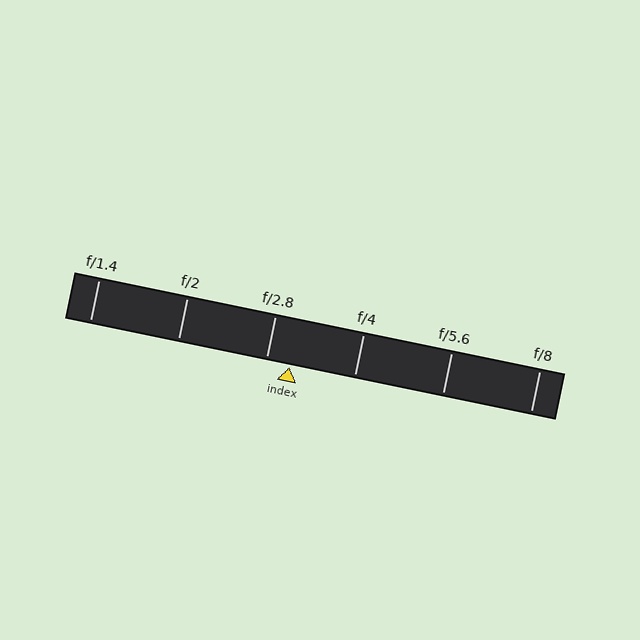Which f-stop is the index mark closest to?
The index mark is closest to f/2.8.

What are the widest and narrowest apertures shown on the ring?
The widest aperture shown is f/1.4 and the narrowest is f/8.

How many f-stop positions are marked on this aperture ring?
There are 6 f-stop positions marked.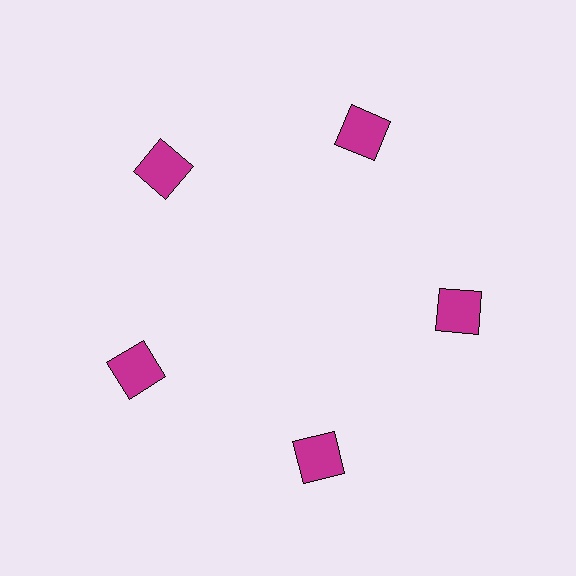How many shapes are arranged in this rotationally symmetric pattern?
There are 5 shapes, arranged in 5 groups of 1.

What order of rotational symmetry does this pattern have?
This pattern has 5-fold rotational symmetry.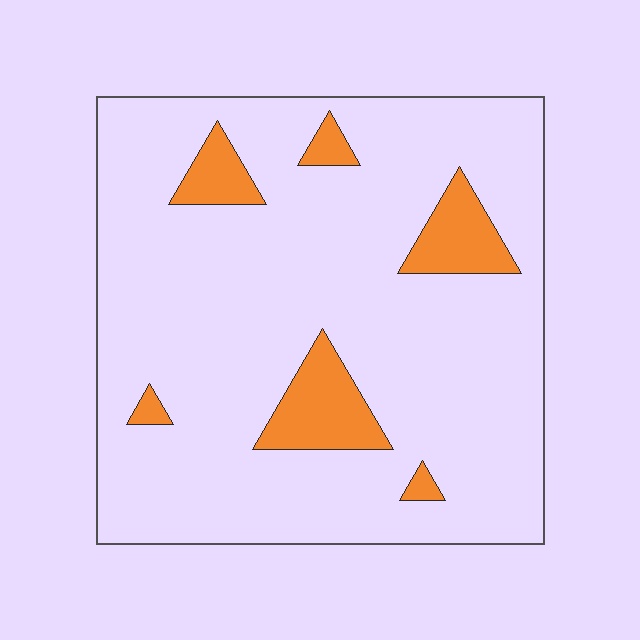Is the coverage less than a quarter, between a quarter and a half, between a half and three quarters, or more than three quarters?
Less than a quarter.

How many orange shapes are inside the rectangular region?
6.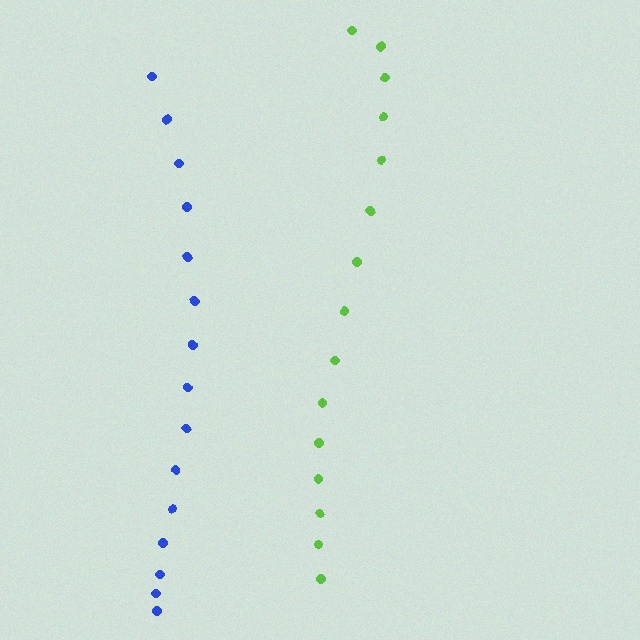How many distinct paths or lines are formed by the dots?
There are 2 distinct paths.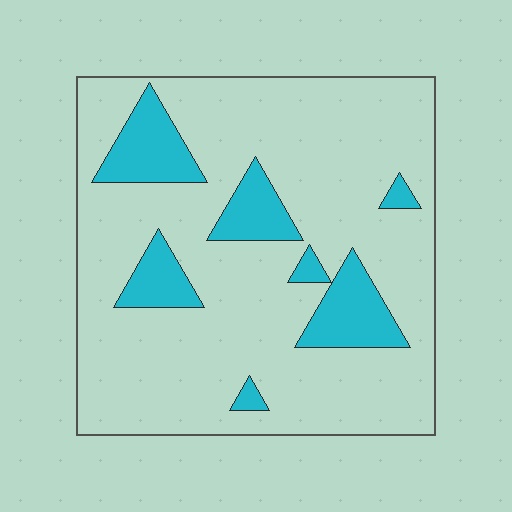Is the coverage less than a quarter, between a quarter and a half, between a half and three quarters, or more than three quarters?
Less than a quarter.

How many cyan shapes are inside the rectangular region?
7.